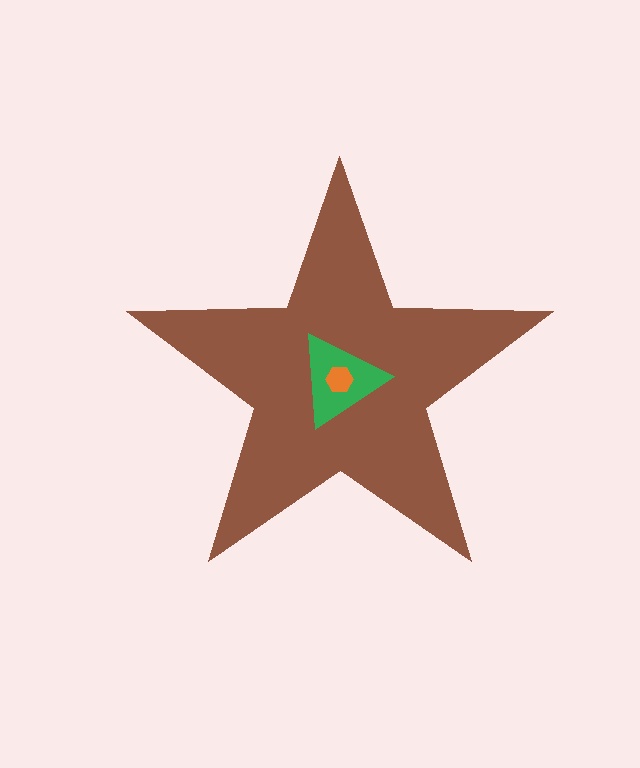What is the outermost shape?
The brown star.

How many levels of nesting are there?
3.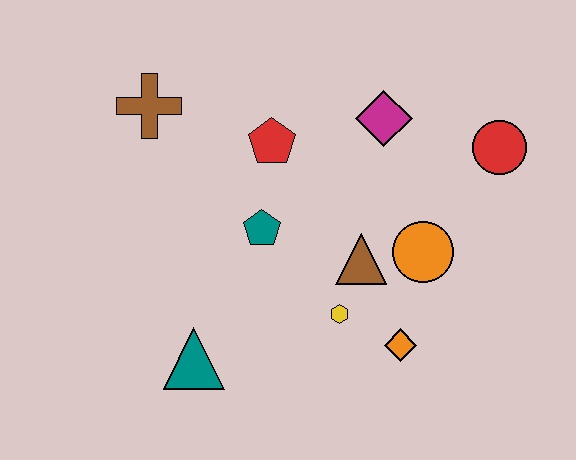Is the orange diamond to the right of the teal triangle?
Yes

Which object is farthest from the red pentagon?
The orange diamond is farthest from the red pentagon.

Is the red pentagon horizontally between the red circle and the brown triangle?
No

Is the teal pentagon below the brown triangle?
No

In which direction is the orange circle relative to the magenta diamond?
The orange circle is below the magenta diamond.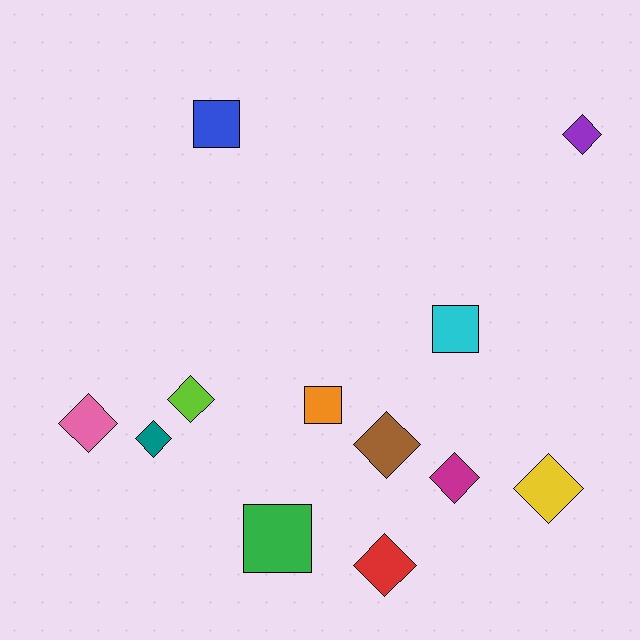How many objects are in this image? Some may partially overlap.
There are 12 objects.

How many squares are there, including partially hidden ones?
There are 4 squares.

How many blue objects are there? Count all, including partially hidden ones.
There is 1 blue object.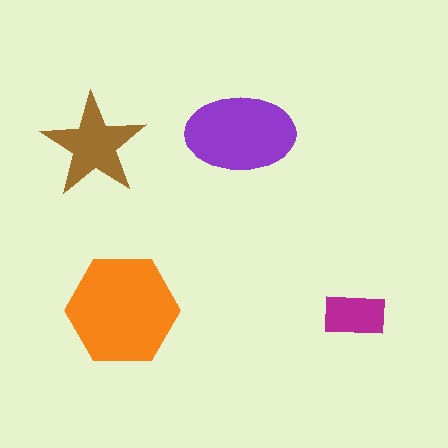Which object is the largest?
The orange hexagon.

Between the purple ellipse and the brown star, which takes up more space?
The purple ellipse.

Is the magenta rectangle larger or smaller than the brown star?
Smaller.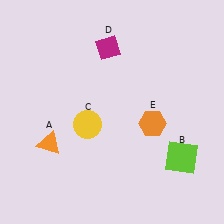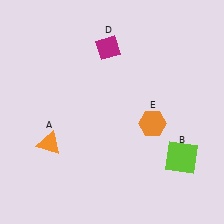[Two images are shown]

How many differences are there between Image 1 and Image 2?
There is 1 difference between the two images.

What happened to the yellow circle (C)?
The yellow circle (C) was removed in Image 2. It was in the bottom-left area of Image 1.